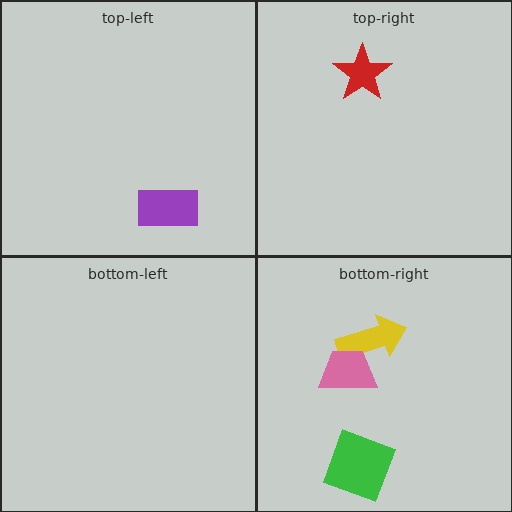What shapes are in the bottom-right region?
The green diamond, the yellow arrow, the pink trapezoid.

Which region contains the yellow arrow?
The bottom-right region.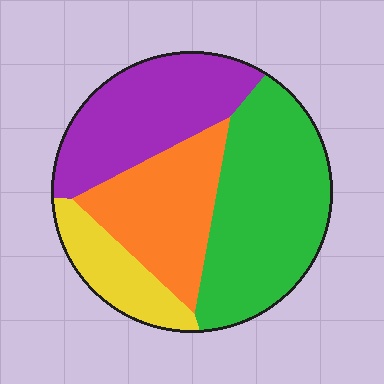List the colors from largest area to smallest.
From largest to smallest: green, purple, orange, yellow.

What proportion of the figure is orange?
Orange covers roughly 25% of the figure.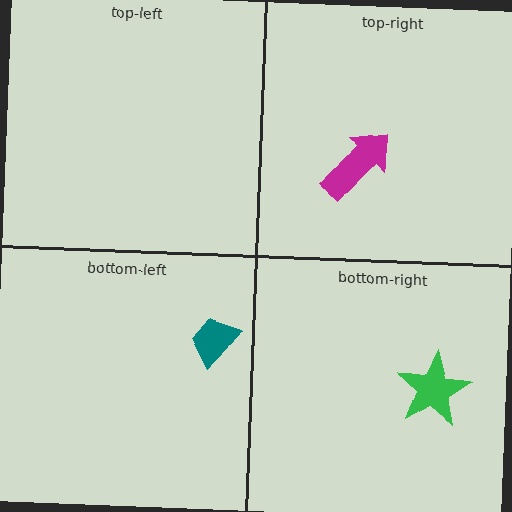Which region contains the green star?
The bottom-right region.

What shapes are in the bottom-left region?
The teal trapezoid.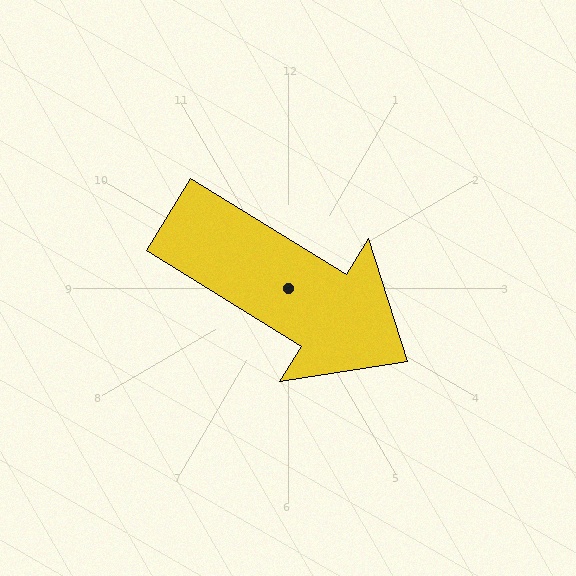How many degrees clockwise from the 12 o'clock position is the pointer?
Approximately 122 degrees.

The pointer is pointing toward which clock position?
Roughly 4 o'clock.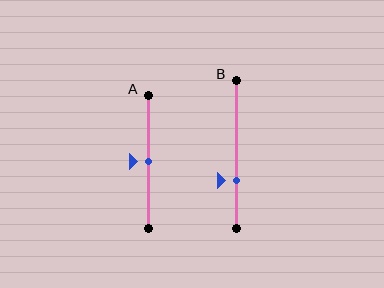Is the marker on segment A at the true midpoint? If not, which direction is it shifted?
Yes, the marker on segment A is at the true midpoint.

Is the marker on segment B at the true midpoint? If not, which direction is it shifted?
No, the marker on segment B is shifted downward by about 18% of the segment length.